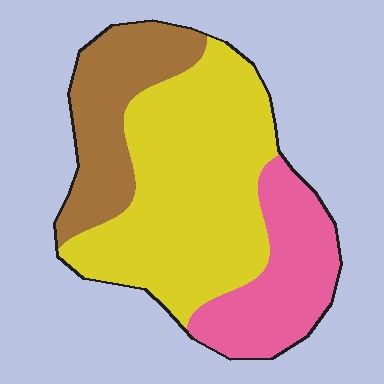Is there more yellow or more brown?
Yellow.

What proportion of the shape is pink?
Pink takes up less than a quarter of the shape.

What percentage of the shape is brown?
Brown takes up between a sixth and a third of the shape.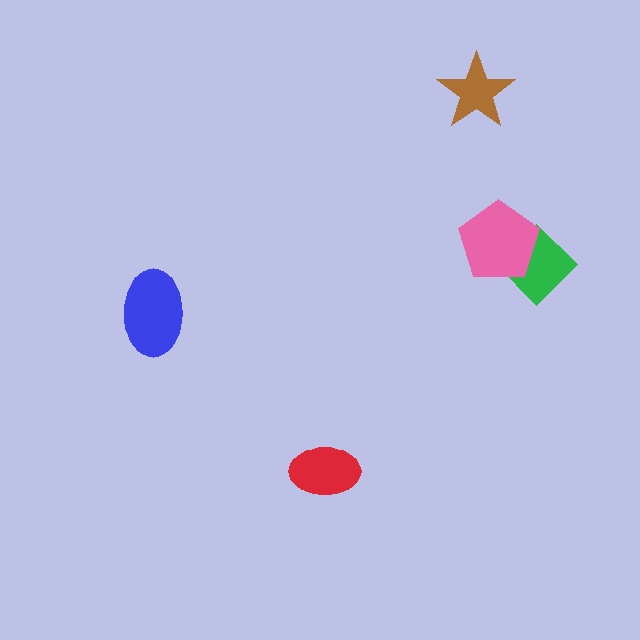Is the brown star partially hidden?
No, no other shape covers it.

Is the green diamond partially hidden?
Yes, it is partially covered by another shape.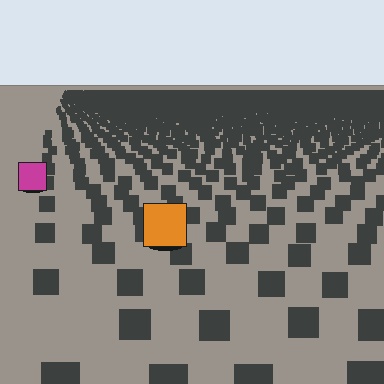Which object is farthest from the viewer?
The magenta square is farthest from the viewer. It appears smaller and the ground texture around it is denser.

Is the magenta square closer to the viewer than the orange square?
No. The orange square is closer — you can tell from the texture gradient: the ground texture is coarser near it.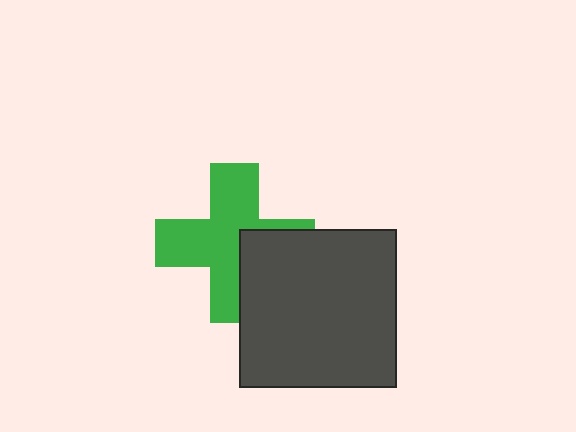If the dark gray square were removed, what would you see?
You would see the complete green cross.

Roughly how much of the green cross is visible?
Most of it is visible (roughly 70%).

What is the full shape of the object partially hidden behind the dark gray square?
The partially hidden object is a green cross.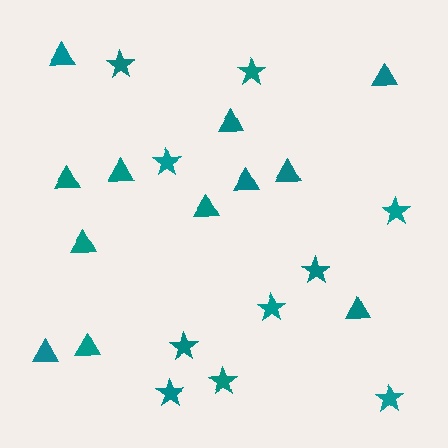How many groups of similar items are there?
There are 2 groups: one group of triangles (12) and one group of stars (10).